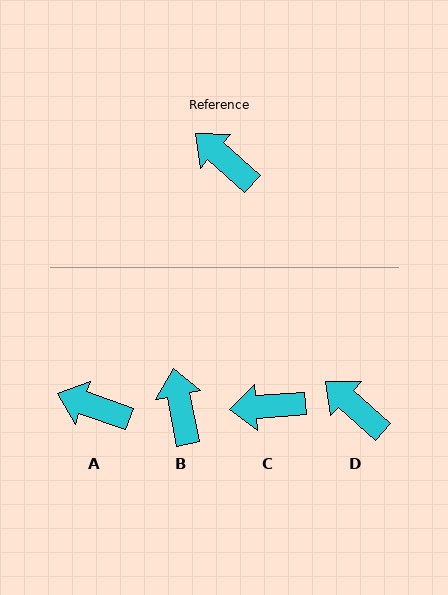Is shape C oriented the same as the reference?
No, it is off by about 46 degrees.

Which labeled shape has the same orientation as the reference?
D.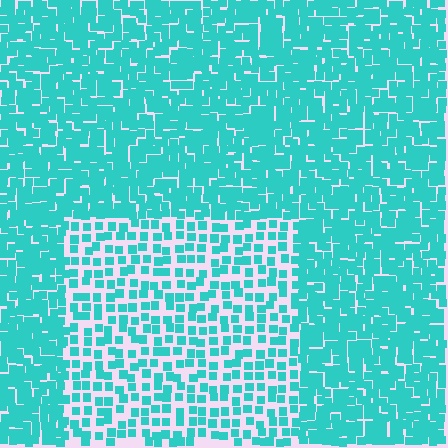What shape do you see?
I see a rectangle.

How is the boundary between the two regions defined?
The boundary is defined by a change in element density (approximately 2.0x ratio). All elements are the same color, size, and shape.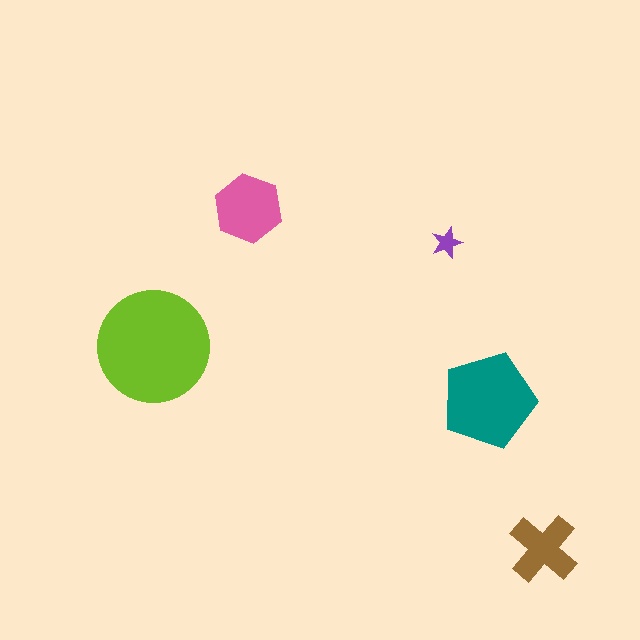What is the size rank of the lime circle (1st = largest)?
1st.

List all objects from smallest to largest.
The purple star, the brown cross, the pink hexagon, the teal pentagon, the lime circle.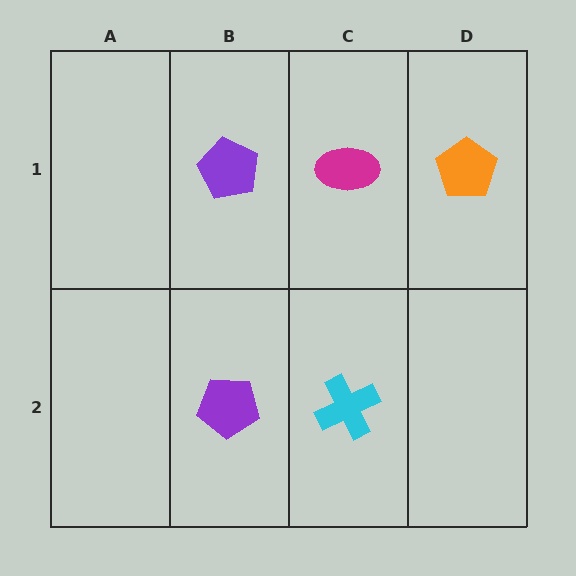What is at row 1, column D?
An orange pentagon.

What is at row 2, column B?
A purple pentagon.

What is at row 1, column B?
A purple pentagon.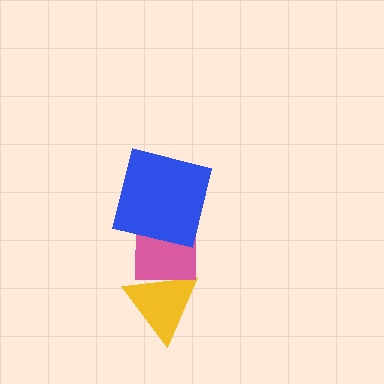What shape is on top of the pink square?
The blue square is on top of the pink square.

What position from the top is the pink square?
The pink square is 2nd from the top.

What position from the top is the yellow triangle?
The yellow triangle is 3rd from the top.